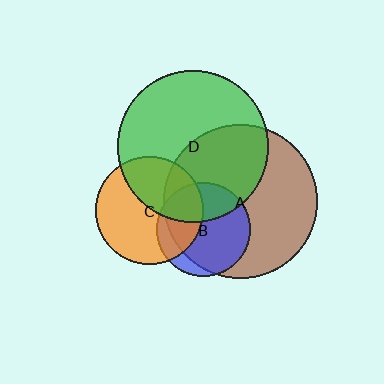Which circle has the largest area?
Circle A (brown).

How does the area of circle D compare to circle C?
Approximately 2.0 times.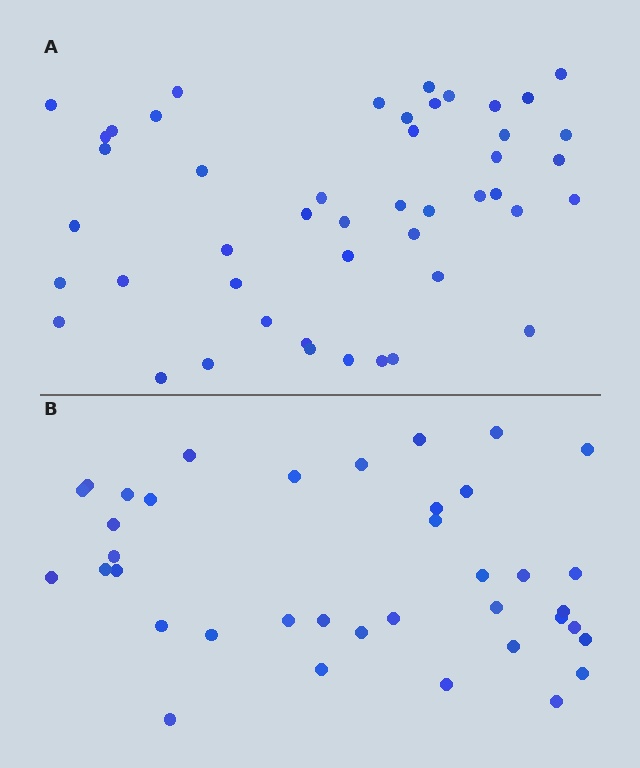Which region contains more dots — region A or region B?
Region A (the top region) has more dots.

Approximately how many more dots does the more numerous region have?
Region A has roughly 8 or so more dots than region B.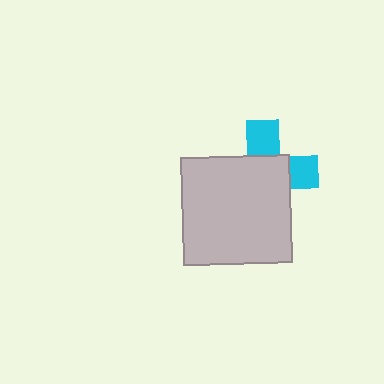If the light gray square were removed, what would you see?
You would see the complete cyan cross.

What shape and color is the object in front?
The object in front is a light gray square.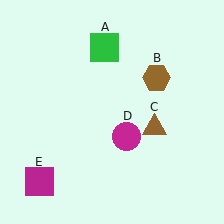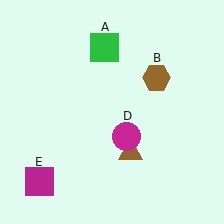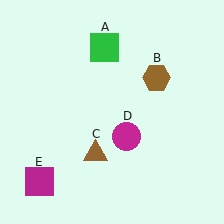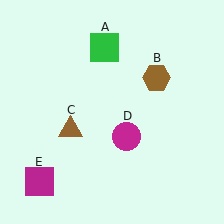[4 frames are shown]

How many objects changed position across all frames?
1 object changed position: brown triangle (object C).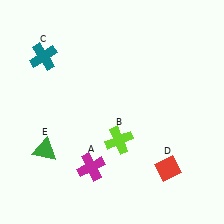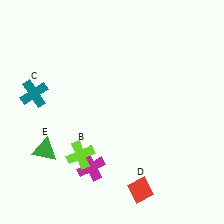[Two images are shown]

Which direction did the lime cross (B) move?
The lime cross (B) moved left.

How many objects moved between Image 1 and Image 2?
3 objects moved between the two images.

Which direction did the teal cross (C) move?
The teal cross (C) moved down.